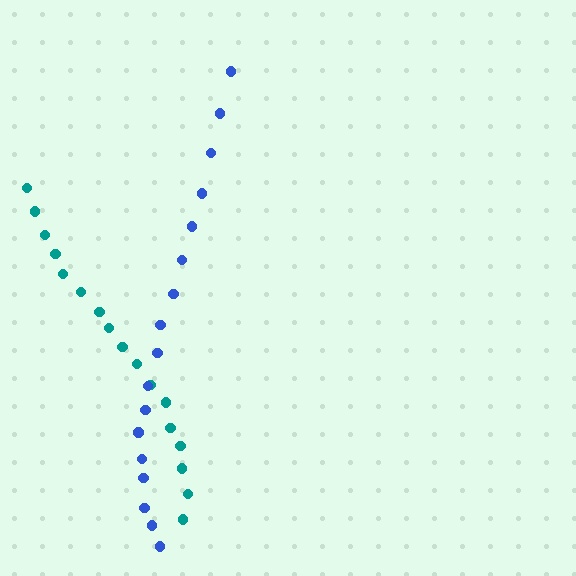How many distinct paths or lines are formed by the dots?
There are 2 distinct paths.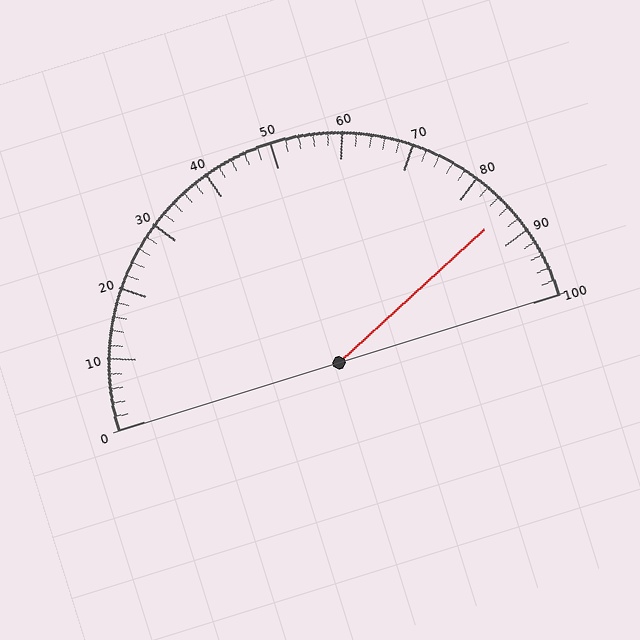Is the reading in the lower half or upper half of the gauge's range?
The reading is in the upper half of the range (0 to 100).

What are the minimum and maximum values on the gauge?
The gauge ranges from 0 to 100.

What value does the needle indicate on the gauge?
The needle indicates approximately 86.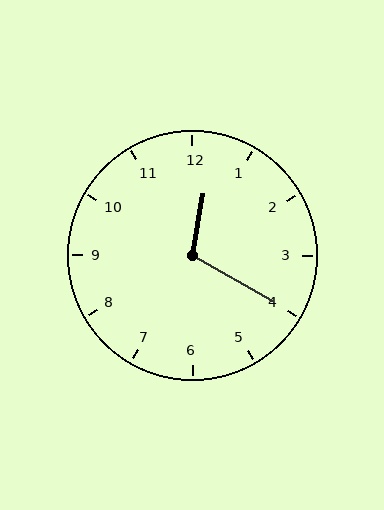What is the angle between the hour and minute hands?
Approximately 110 degrees.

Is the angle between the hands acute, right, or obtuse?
It is obtuse.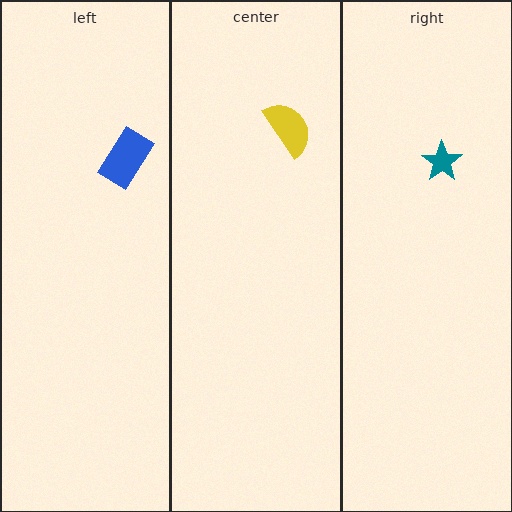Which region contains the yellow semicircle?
The center region.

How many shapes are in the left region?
1.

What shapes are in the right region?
The teal star.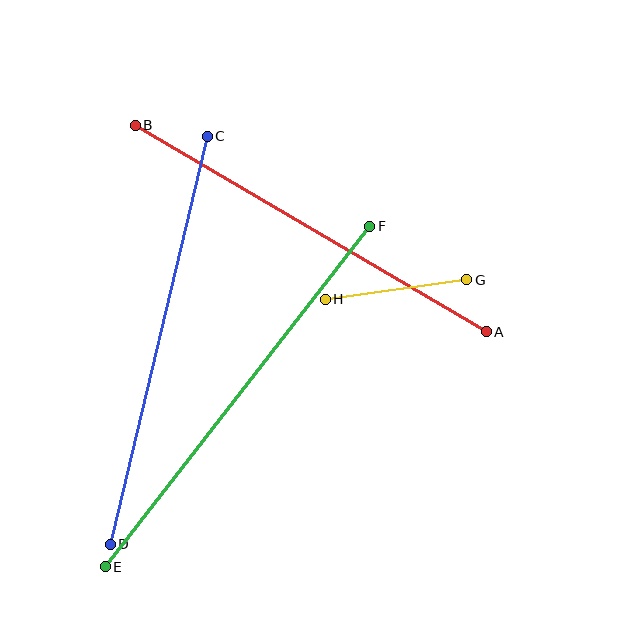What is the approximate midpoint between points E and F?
The midpoint is at approximately (237, 396) pixels.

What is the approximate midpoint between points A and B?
The midpoint is at approximately (311, 229) pixels.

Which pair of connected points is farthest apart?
Points E and F are farthest apart.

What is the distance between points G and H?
The distance is approximately 143 pixels.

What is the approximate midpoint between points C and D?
The midpoint is at approximately (159, 340) pixels.